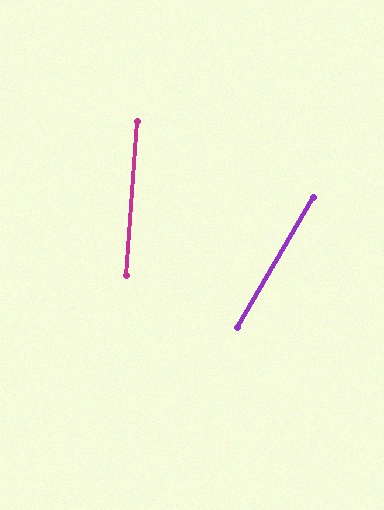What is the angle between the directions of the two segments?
Approximately 26 degrees.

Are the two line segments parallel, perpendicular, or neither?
Neither parallel nor perpendicular — they differ by about 26°.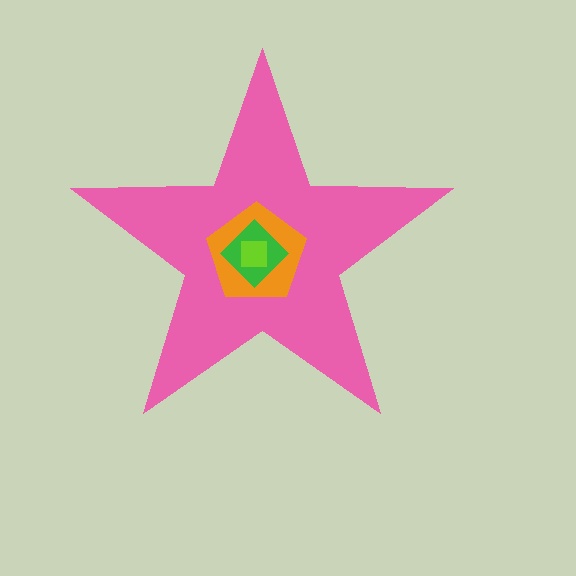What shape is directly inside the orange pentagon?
The green diamond.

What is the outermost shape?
The pink star.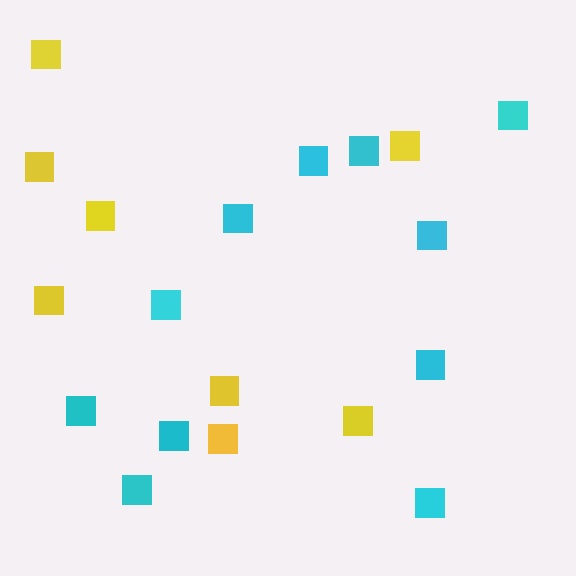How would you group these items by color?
There are 2 groups: one group of cyan squares (11) and one group of yellow squares (8).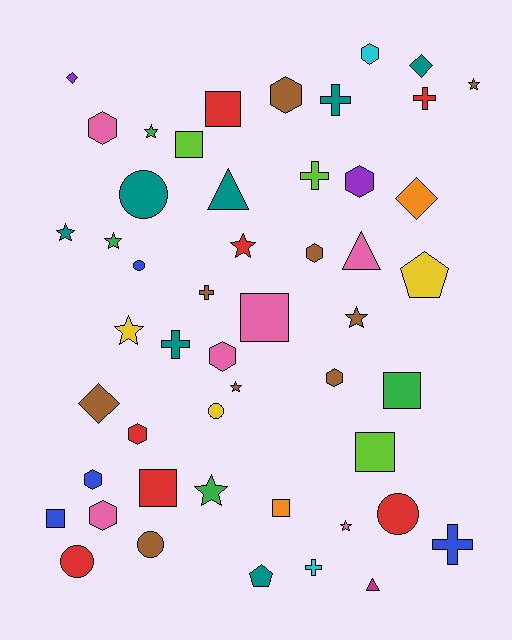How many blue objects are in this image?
There are 4 blue objects.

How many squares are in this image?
There are 8 squares.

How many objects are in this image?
There are 50 objects.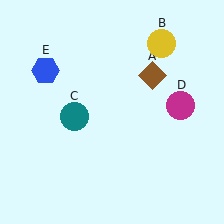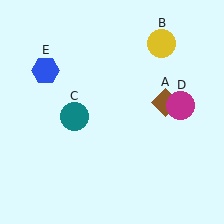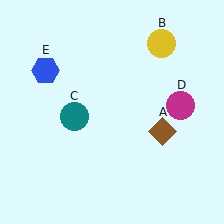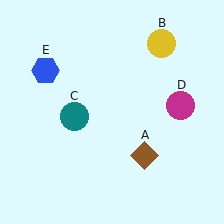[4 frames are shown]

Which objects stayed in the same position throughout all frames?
Yellow circle (object B) and teal circle (object C) and magenta circle (object D) and blue hexagon (object E) remained stationary.